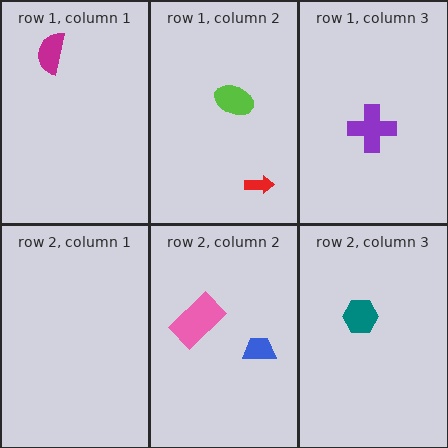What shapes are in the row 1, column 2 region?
The red arrow, the lime ellipse.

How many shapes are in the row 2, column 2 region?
2.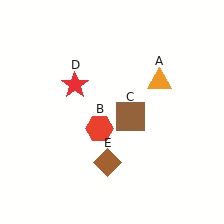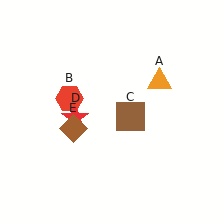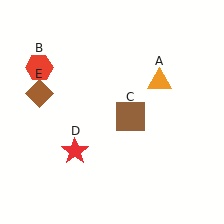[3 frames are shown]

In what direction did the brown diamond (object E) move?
The brown diamond (object E) moved up and to the left.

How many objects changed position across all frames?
3 objects changed position: red hexagon (object B), red star (object D), brown diamond (object E).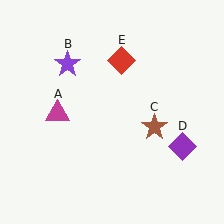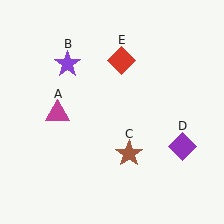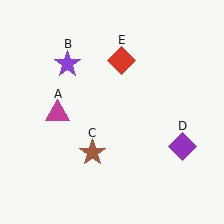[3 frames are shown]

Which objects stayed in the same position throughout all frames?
Magenta triangle (object A) and purple star (object B) and purple diamond (object D) and red diamond (object E) remained stationary.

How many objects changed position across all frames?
1 object changed position: brown star (object C).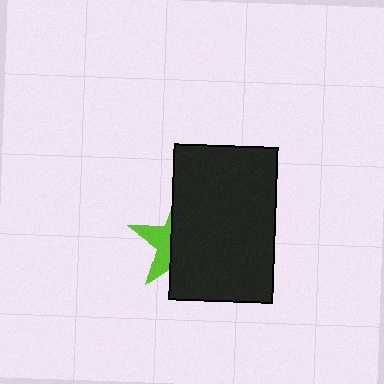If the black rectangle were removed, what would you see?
You would see the complete lime star.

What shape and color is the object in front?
The object in front is a black rectangle.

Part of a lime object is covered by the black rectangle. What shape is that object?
It is a star.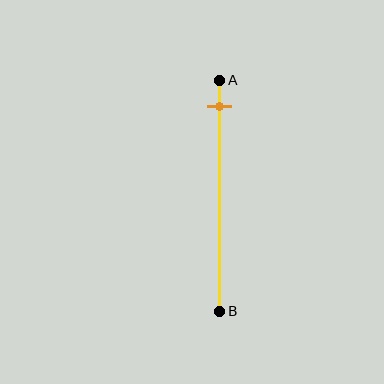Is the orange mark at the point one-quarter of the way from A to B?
No, the mark is at about 10% from A, not at the 25% one-quarter point.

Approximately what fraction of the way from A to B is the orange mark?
The orange mark is approximately 10% of the way from A to B.